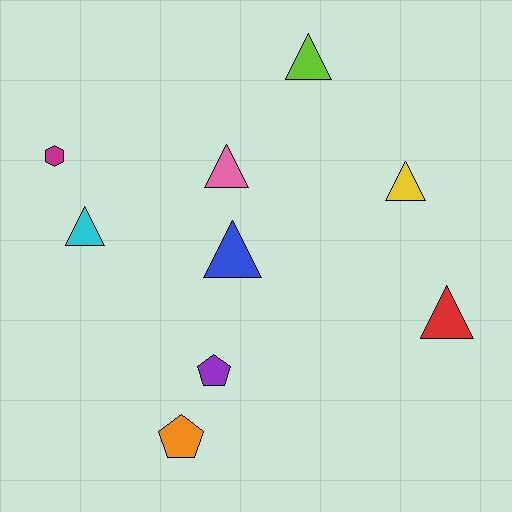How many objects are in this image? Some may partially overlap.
There are 9 objects.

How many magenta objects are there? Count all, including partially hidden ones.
There is 1 magenta object.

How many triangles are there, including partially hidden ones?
There are 6 triangles.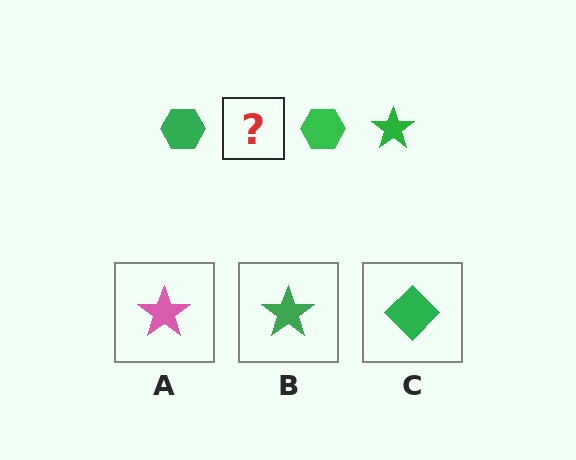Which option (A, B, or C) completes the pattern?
B.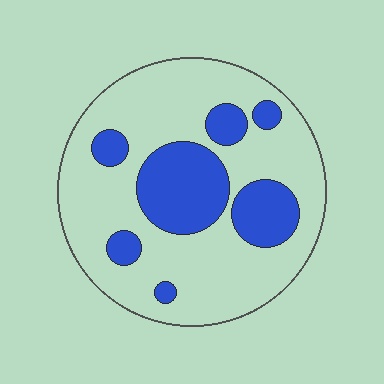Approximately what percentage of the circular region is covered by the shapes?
Approximately 25%.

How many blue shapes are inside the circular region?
7.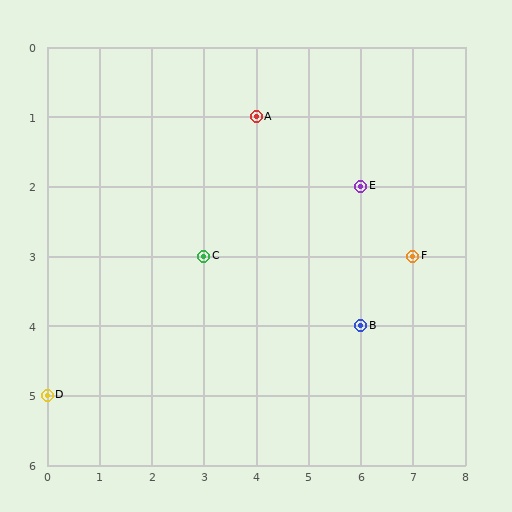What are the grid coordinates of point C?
Point C is at grid coordinates (3, 3).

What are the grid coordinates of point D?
Point D is at grid coordinates (0, 5).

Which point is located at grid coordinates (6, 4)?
Point B is at (6, 4).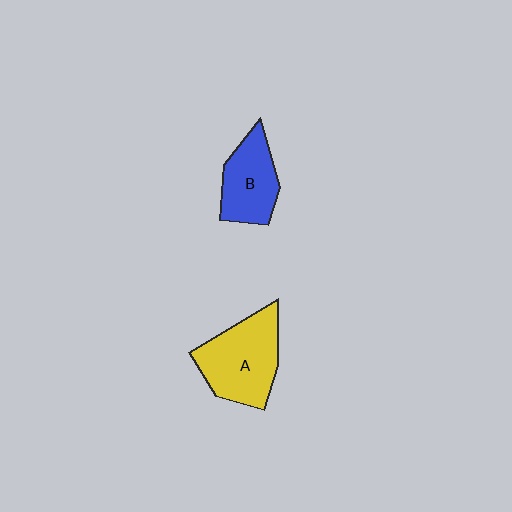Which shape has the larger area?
Shape A (yellow).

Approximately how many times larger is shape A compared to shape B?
Approximately 1.4 times.